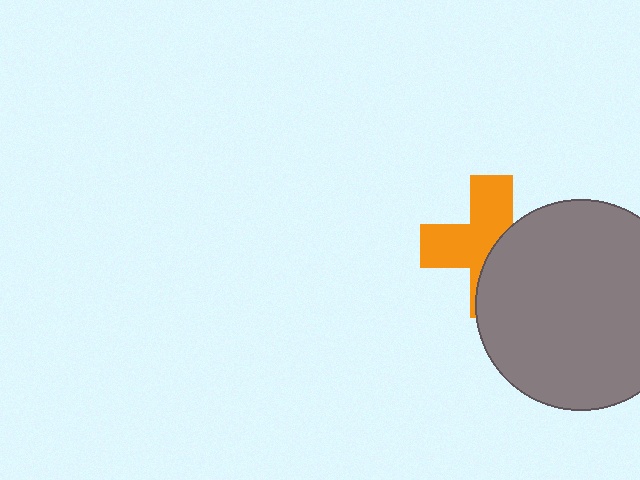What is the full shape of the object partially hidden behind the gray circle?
The partially hidden object is an orange cross.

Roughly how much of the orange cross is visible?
About half of it is visible (roughly 54%).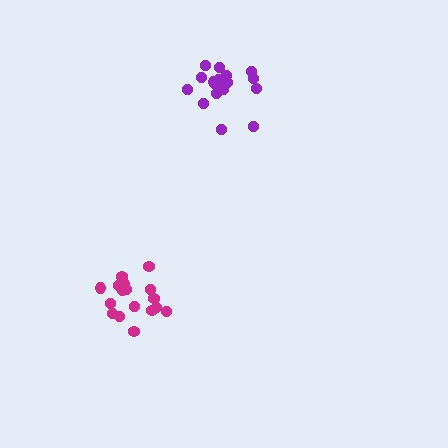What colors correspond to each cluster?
The clusters are colored: magenta, purple.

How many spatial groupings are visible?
There are 2 spatial groupings.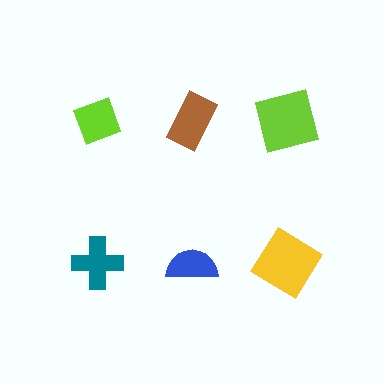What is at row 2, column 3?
A yellow diamond.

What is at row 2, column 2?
A blue semicircle.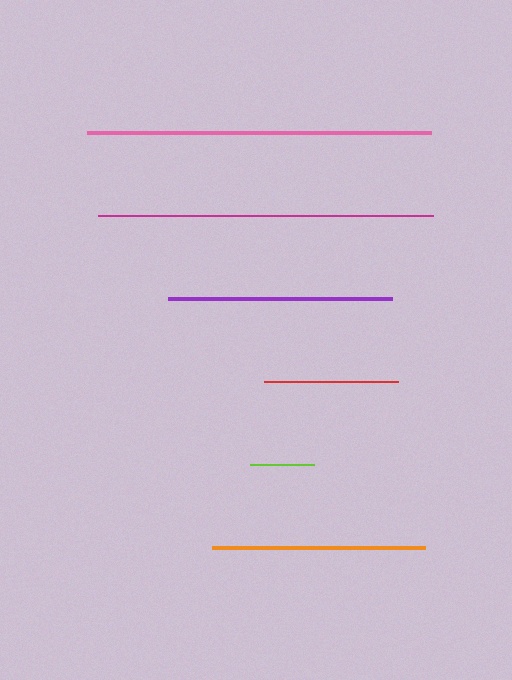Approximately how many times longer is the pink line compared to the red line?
The pink line is approximately 2.6 times the length of the red line.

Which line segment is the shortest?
The lime line is the shortest at approximately 64 pixels.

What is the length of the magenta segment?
The magenta segment is approximately 335 pixels long.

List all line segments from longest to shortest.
From longest to shortest: pink, magenta, purple, orange, red, lime.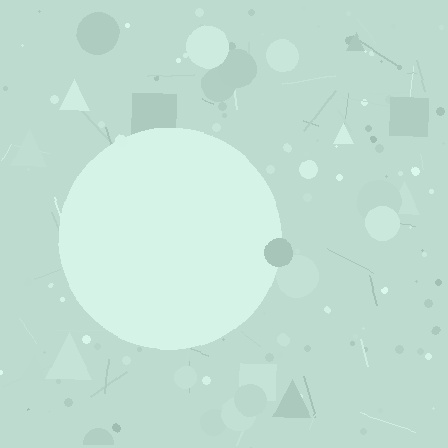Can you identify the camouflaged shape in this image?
The camouflaged shape is a circle.